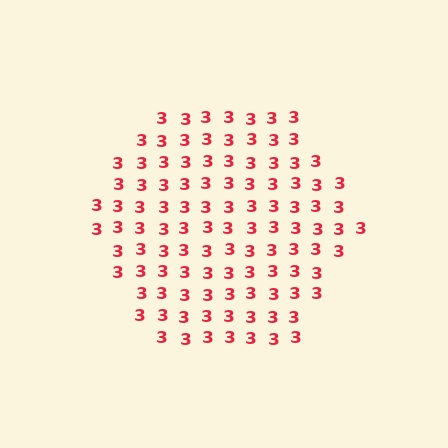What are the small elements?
The small elements are digit 3's.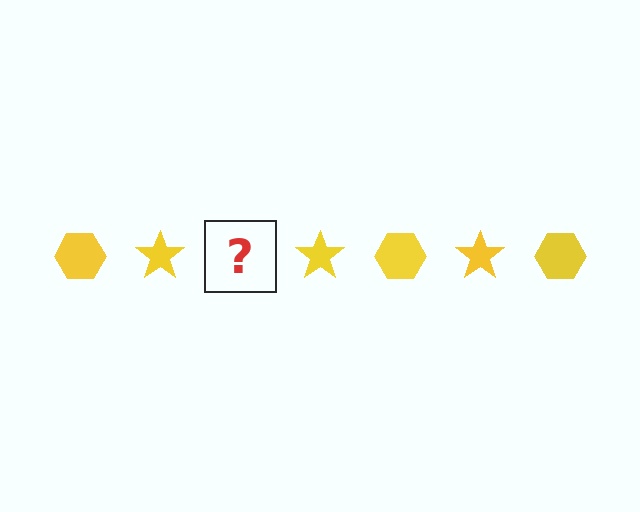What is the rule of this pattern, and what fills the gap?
The rule is that the pattern cycles through hexagon, star shapes in yellow. The gap should be filled with a yellow hexagon.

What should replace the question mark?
The question mark should be replaced with a yellow hexagon.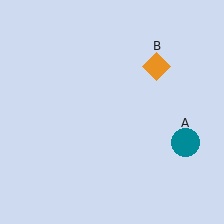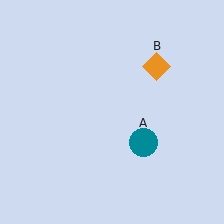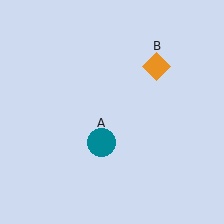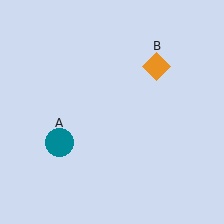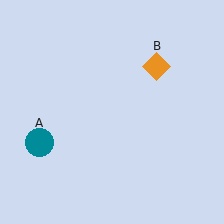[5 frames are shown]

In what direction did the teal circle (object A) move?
The teal circle (object A) moved left.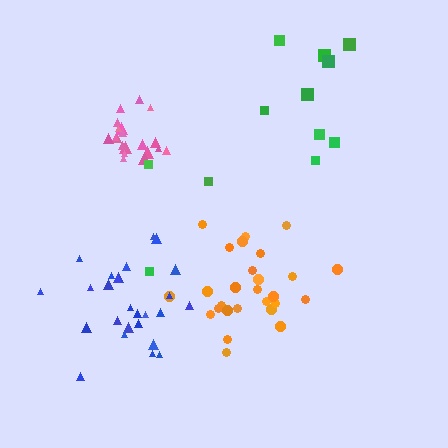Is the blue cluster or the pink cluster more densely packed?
Pink.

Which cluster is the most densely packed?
Pink.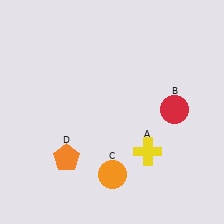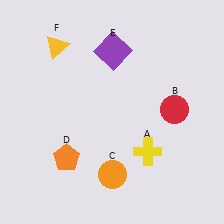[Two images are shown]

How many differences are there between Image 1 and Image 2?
There are 2 differences between the two images.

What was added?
A purple square (E), a yellow triangle (F) were added in Image 2.